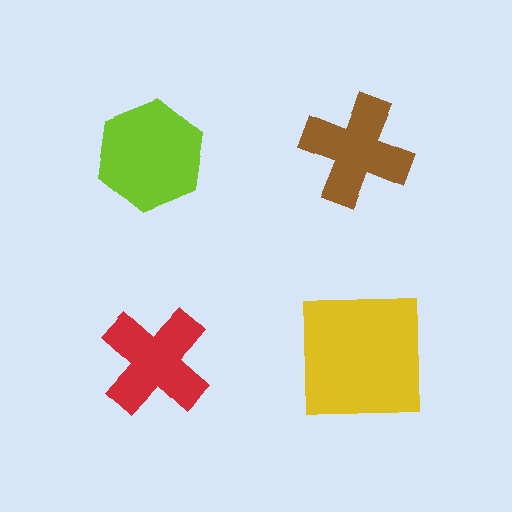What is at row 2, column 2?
A yellow square.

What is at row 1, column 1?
A lime hexagon.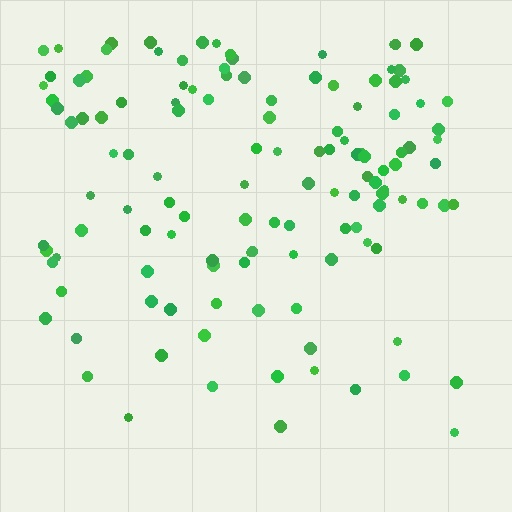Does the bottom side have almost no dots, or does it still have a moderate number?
Still a moderate number, just noticeably fewer than the top.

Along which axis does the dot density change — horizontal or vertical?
Vertical.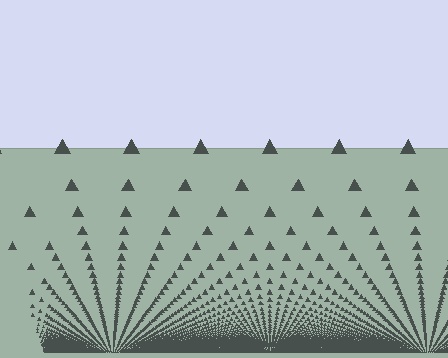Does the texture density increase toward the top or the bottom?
Density increases toward the bottom.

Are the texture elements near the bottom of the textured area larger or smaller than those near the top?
Smaller. The gradient is inverted — elements near the bottom are smaller and denser.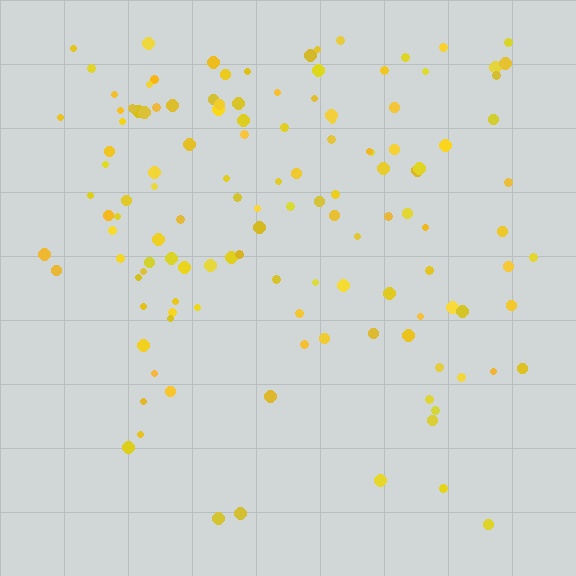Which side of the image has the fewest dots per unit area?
The bottom.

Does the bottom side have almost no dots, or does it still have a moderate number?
Still a moderate number, just noticeably fewer than the top.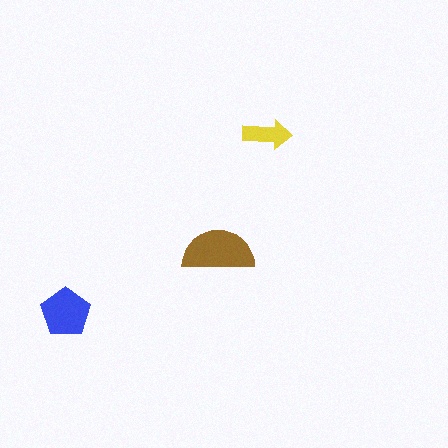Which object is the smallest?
The yellow arrow.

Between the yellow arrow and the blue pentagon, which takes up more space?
The blue pentagon.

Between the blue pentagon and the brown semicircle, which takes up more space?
The brown semicircle.